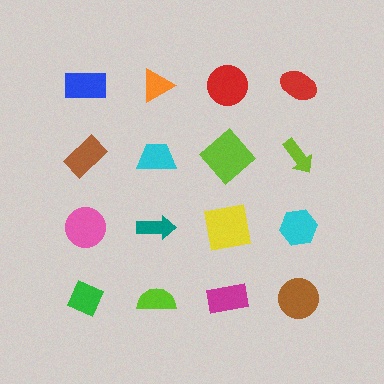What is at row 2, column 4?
A lime arrow.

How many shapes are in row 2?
4 shapes.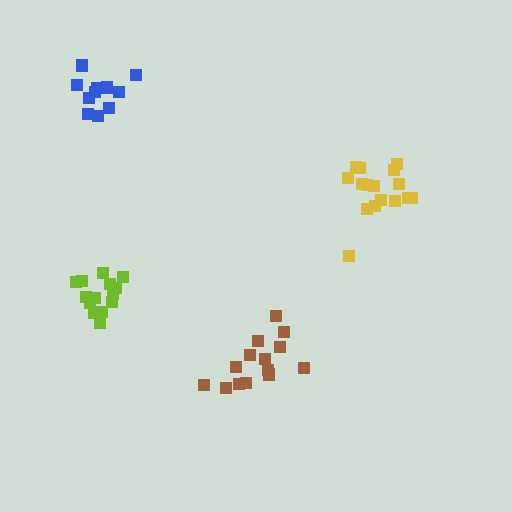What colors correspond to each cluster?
The clusters are colored: blue, brown, lime, yellow.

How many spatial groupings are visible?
There are 4 spatial groupings.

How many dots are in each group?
Group 1: 11 dots, Group 2: 14 dots, Group 3: 14 dots, Group 4: 16 dots (55 total).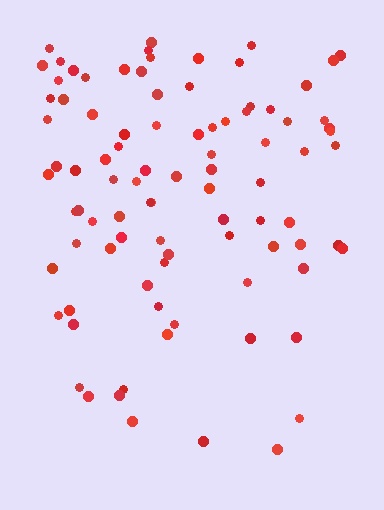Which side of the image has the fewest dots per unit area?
The bottom.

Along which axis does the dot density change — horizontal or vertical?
Vertical.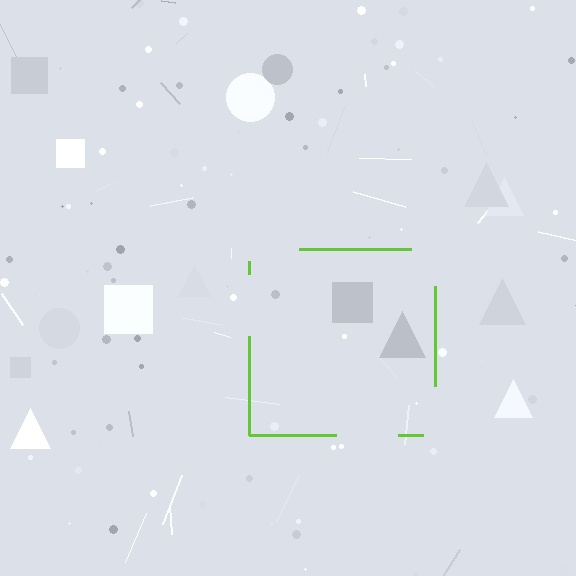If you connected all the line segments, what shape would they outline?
They would outline a square.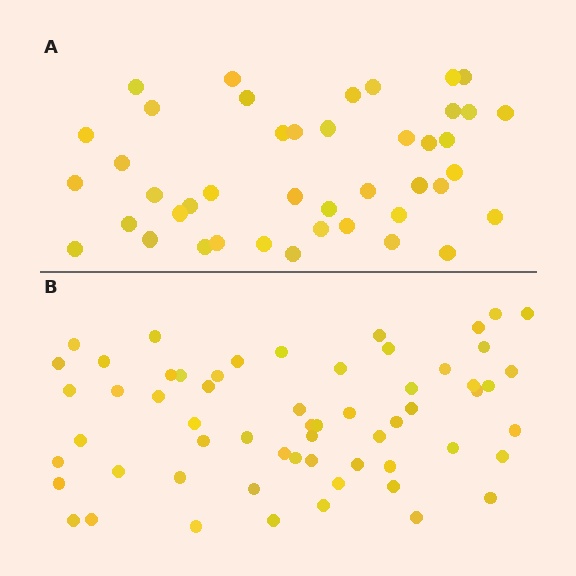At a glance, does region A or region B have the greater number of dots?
Region B (the bottom region) has more dots.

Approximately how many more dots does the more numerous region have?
Region B has approximately 15 more dots than region A.